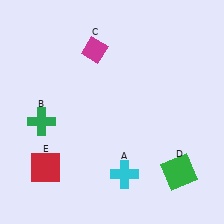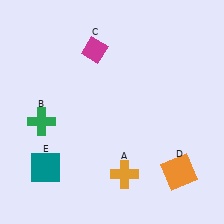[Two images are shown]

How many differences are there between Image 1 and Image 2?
There are 3 differences between the two images.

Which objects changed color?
A changed from cyan to orange. D changed from green to orange. E changed from red to teal.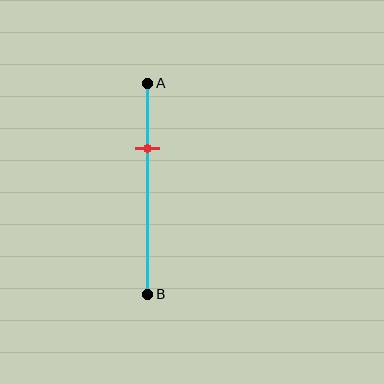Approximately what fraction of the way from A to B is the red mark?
The red mark is approximately 30% of the way from A to B.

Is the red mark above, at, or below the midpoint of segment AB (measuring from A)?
The red mark is above the midpoint of segment AB.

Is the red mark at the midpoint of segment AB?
No, the mark is at about 30% from A, not at the 50% midpoint.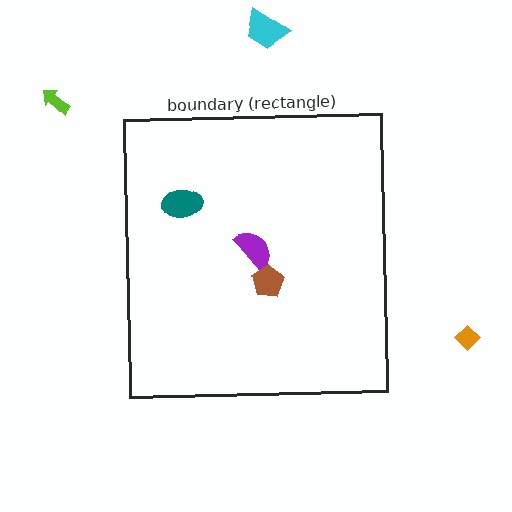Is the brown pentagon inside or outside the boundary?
Inside.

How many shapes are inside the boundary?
3 inside, 3 outside.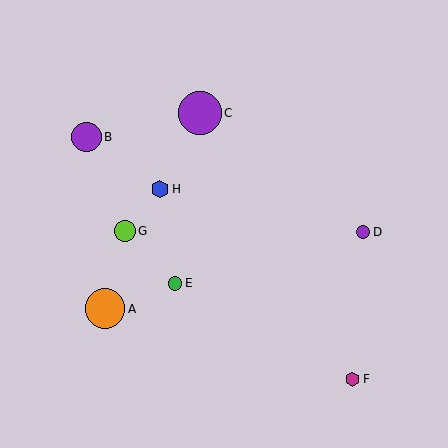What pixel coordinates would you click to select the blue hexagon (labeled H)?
Click at (160, 189) to select the blue hexagon H.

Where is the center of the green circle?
The center of the green circle is at (175, 283).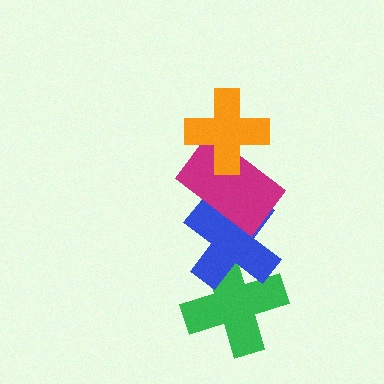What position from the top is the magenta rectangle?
The magenta rectangle is 2nd from the top.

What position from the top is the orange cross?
The orange cross is 1st from the top.